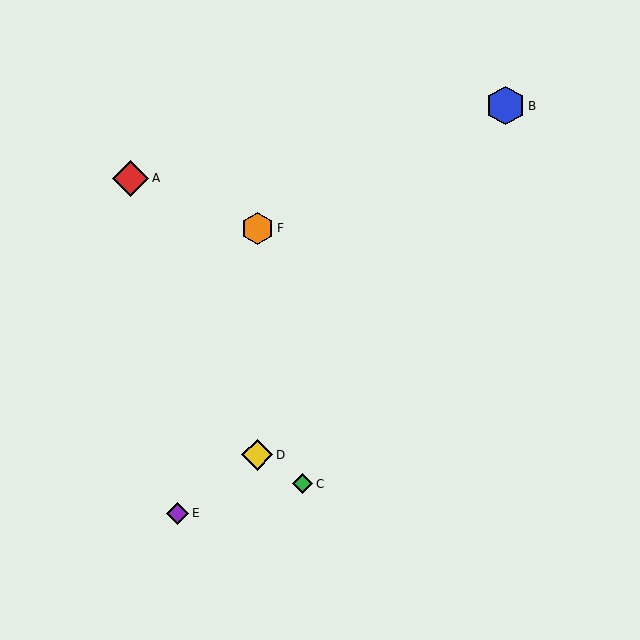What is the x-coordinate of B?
Object B is at x≈505.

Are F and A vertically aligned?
No, F is at x≈257 and A is at x≈131.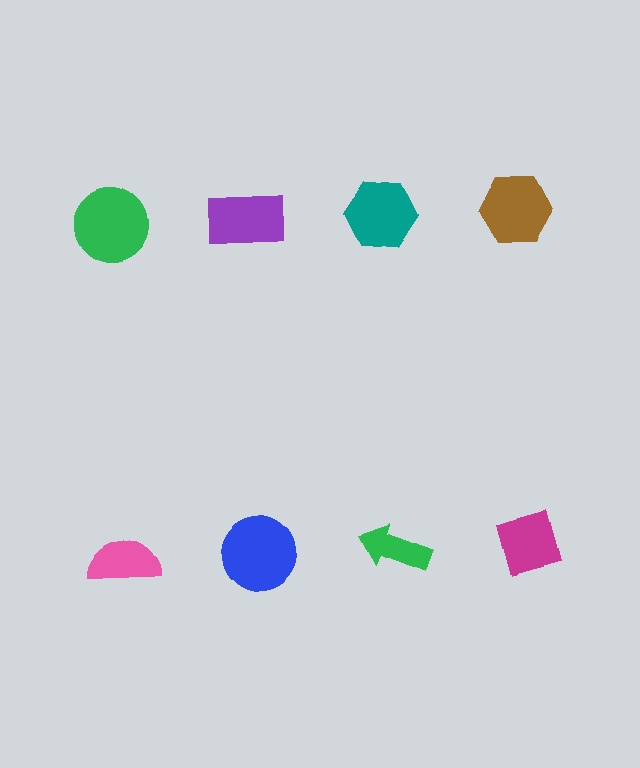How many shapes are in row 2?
4 shapes.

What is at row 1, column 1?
A green circle.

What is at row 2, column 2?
A blue circle.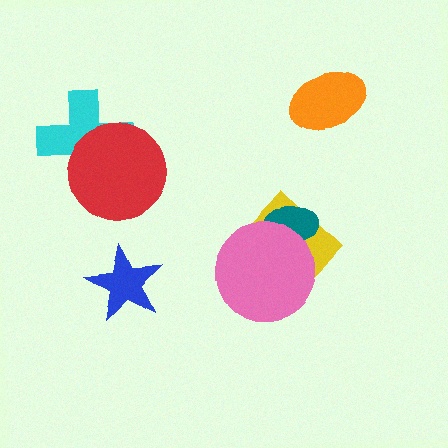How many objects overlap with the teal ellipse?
2 objects overlap with the teal ellipse.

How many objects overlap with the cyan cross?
1 object overlaps with the cyan cross.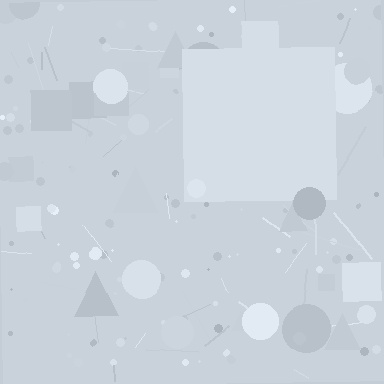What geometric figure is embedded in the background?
A square is embedded in the background.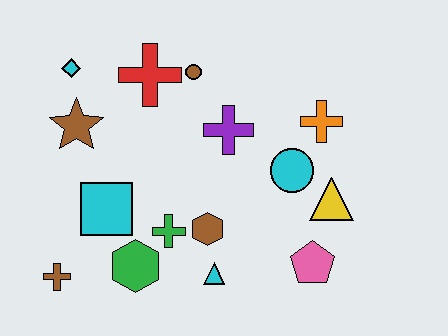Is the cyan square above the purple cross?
No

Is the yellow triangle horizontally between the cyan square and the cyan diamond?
No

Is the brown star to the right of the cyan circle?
No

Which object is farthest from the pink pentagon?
The cyan diamond is farthest from the pink pentagon.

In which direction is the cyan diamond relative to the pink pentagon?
The cyan diamond is to the left of the pink pentagon.